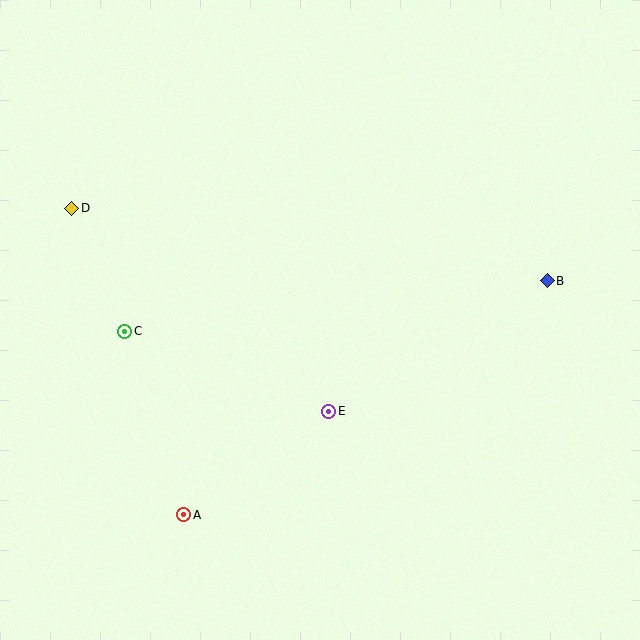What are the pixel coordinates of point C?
Point C is at (125, 331).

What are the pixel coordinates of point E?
Point E is at (329, 411).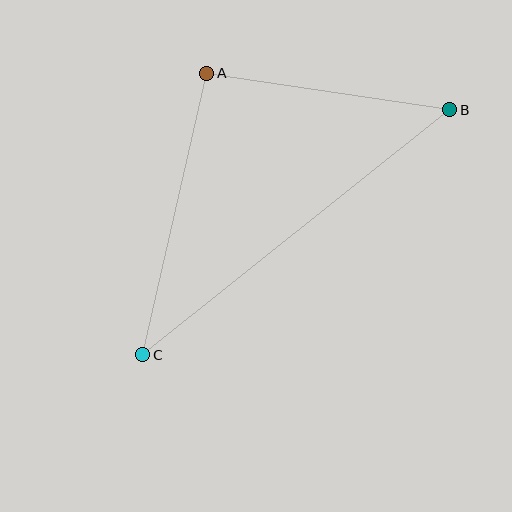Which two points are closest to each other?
Points A and B are closest to each other.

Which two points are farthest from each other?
Points B and C are farthest from each other.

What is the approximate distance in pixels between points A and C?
The distance between A and C is approximately 289 pixels.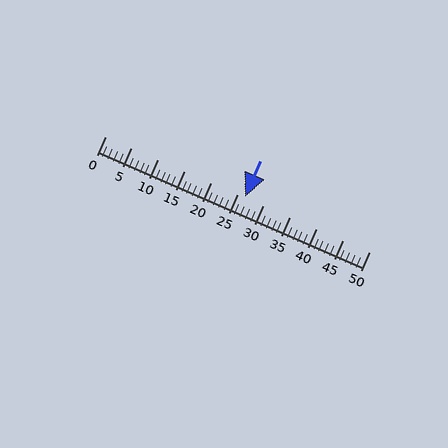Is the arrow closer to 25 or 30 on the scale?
The arrow is closer to 25.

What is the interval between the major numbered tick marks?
The major tick marks are spaced 5 units apart.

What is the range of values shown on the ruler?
The ruler shows values from 0 to 50.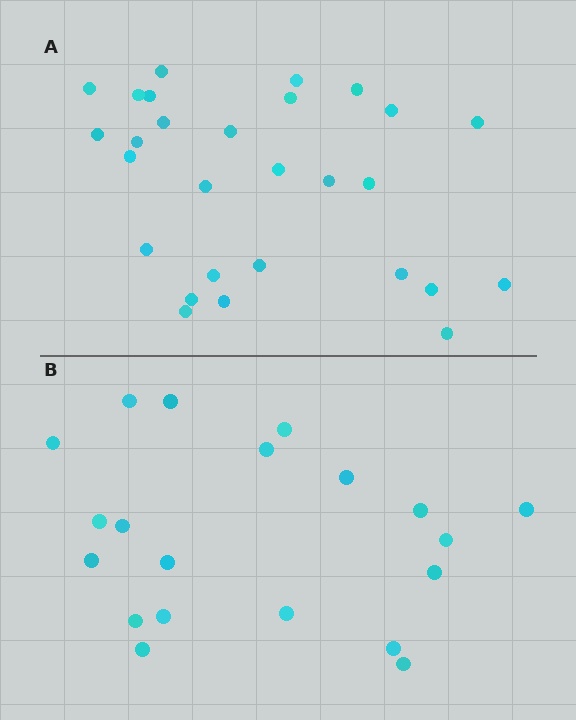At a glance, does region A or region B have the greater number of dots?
Region A (the top region) has more dots.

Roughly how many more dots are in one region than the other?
Region A has roughly 8 or so more dots than region B.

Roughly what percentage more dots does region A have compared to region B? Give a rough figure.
About 40% more.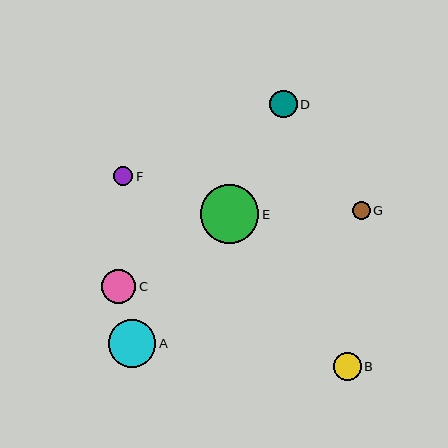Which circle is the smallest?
Circle G is the smallest with a size of approximately 18 pixels.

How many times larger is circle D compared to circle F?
Circle D is approximately 1.5 times the size of circle F.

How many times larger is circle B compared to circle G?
Circle B is approximately 1.6 times the size of circle G.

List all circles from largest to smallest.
From largest to smallest: E, A, C, B, D, F, G.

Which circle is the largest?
Circle E is the largest with a size of approximately 59 pixels.